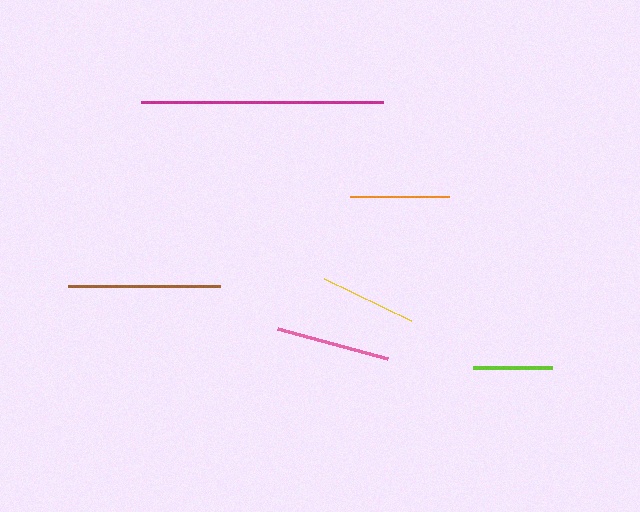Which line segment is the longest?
The magenta line is the longest at approximately 242 pixels.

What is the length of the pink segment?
The pink segment is approximately 114 pixels long.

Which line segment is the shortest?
The lime line is the shortest at approximately 78 pixels.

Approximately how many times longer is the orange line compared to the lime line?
The orange line is approximately 1.3 times the length of the lime line.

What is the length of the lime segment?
The lime segment is approximately 78 pixels long.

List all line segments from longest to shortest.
From longest to shortest: magenta, brown, pink, orange, yellow, lime.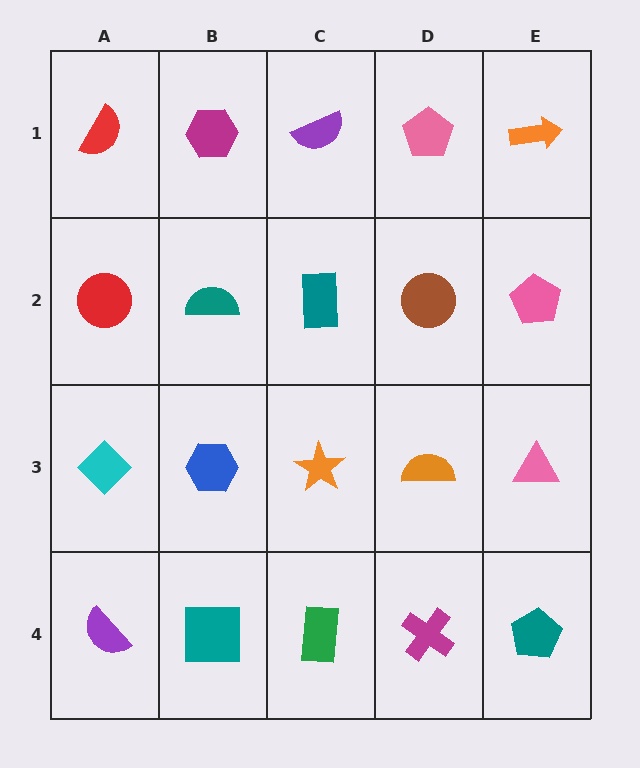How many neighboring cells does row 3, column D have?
4.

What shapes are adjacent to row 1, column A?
A red circle (row 2, column A), a magenta hexagon (row 1, column B).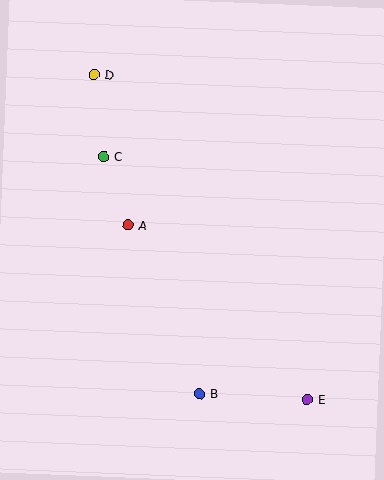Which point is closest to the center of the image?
Point A at (128, 225) is closest to the center.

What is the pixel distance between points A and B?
The distance between A and B is 183 pixels.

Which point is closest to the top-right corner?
Point D is closest to the top-right corner.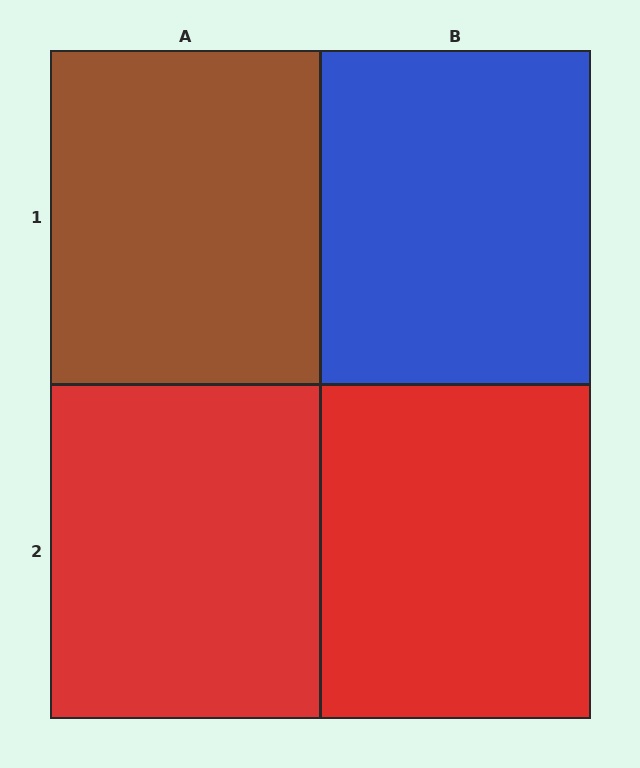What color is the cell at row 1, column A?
Brown.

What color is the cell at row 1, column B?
Blue.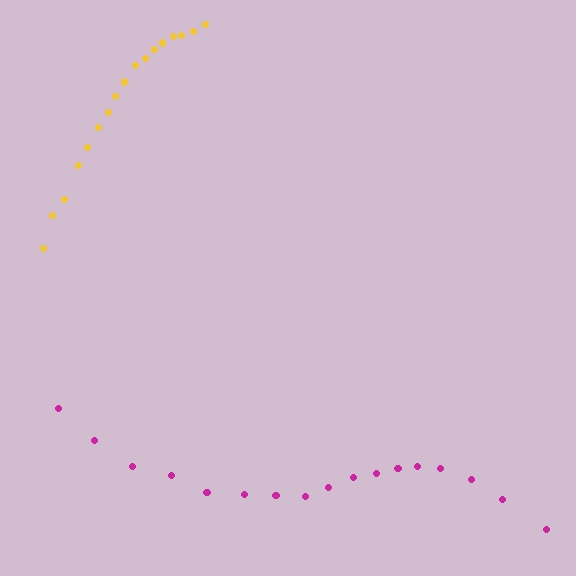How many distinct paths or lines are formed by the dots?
There are 2 distinct paths.